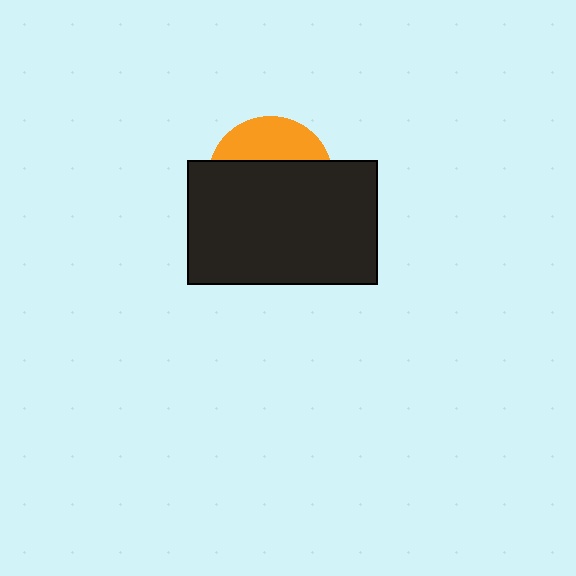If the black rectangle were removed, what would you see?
You would see the complete orange circle.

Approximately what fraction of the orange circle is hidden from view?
Roughly 69% of the orange circle is hidden behind the black rectangle.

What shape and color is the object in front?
The object in front is a black rectangle.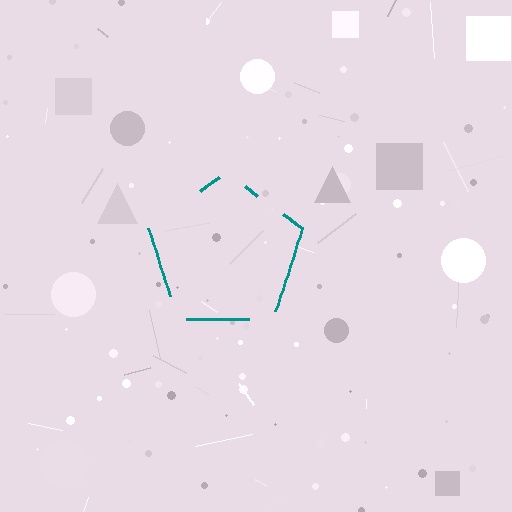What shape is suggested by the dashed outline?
The dashed outline suggests a pentagon.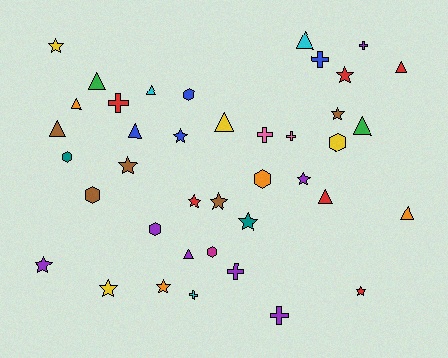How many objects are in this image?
There are 40 objects.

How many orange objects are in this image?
There are 4 orange objects.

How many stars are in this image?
There are 13 stars.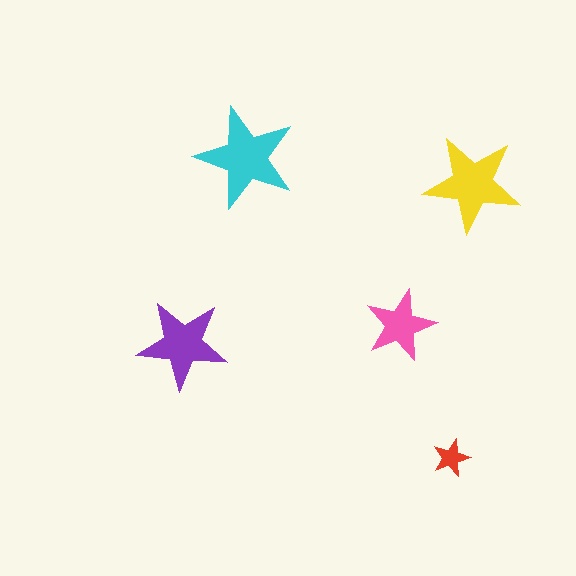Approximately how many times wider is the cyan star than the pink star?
About 1.5 times wider.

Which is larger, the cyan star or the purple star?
The cyan one.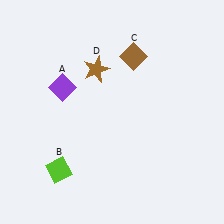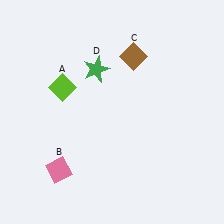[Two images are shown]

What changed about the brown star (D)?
In Image 1, D is brown. In Image 2, it changed to green.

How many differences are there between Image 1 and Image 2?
There are 3 differences between the two images.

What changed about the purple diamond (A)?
In Image 1, A is purple. In Image 2, it changed to lime.